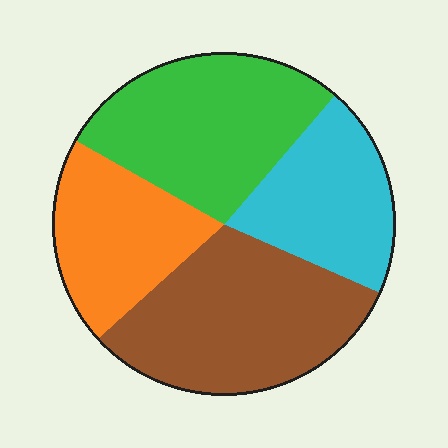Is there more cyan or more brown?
Brown.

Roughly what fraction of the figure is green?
Green covers about 30% of the figure.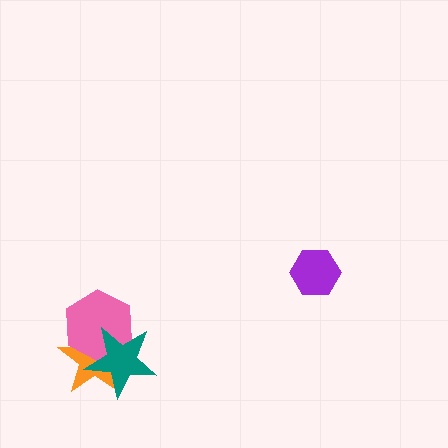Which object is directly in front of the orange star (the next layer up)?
The pink hexagon is directly in front of the orange star.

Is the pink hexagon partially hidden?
Yes, it is partially covered by another shape.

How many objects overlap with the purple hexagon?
0 objects overlap with the purple hexagon.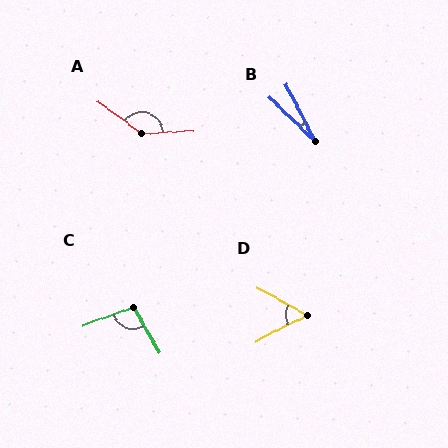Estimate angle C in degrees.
Approximately 100 degrees.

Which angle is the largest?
A, at approximately 140 degrees.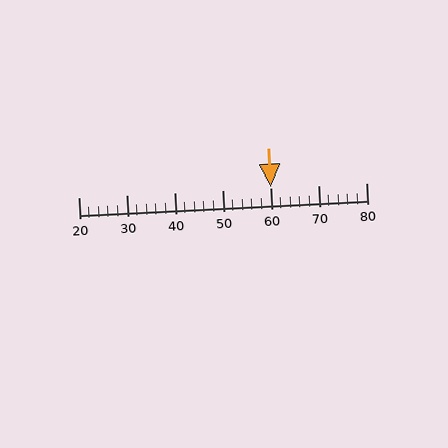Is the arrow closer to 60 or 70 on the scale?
The arrow is closer to 60.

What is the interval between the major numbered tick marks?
The major tick marks are spaced 10 units apart.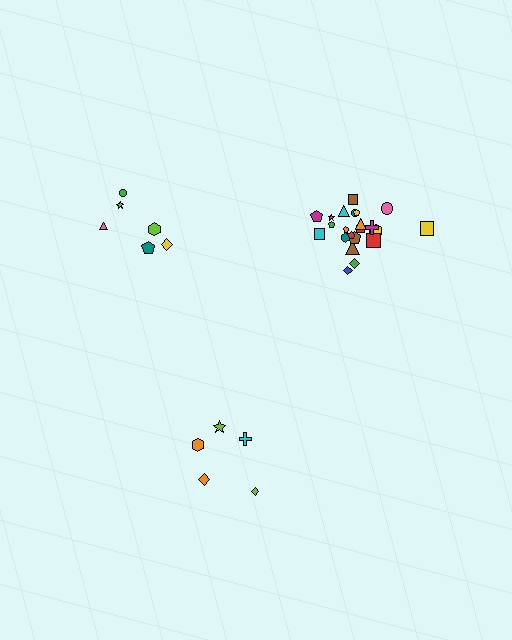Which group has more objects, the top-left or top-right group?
The top-right group.